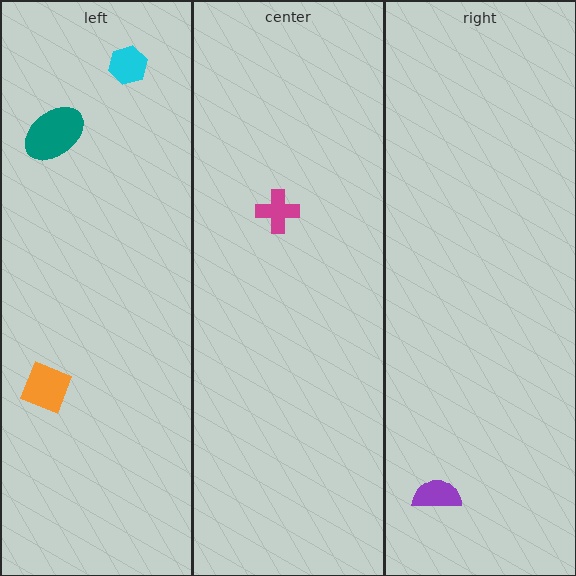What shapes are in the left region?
The cyan hexagon, the orange diamond, the teal ellipse.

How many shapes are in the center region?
1.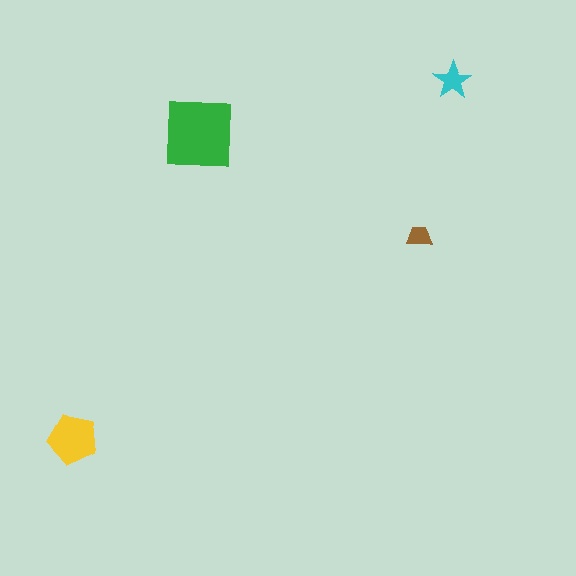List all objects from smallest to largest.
The brown trapezoid, the cyan star, the yellow pentagon, the green square.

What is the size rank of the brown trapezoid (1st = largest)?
4th.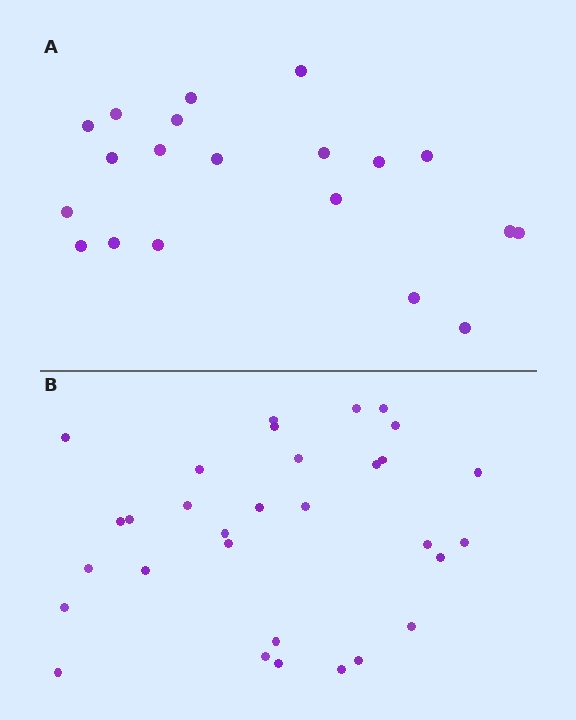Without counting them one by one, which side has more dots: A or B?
Region B (the bottom region) has more dots.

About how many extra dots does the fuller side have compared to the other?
Region B has roughly 12 or so more dots than region A.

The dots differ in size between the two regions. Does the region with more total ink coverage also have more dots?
No. Region A has more total ink coverage because its dots are larger, but region B actually contains more individual dots. Total area can be misleading — the number of items is what matters here.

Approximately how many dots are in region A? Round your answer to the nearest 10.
About 20 dots.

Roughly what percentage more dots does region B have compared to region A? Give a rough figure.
About 55% more.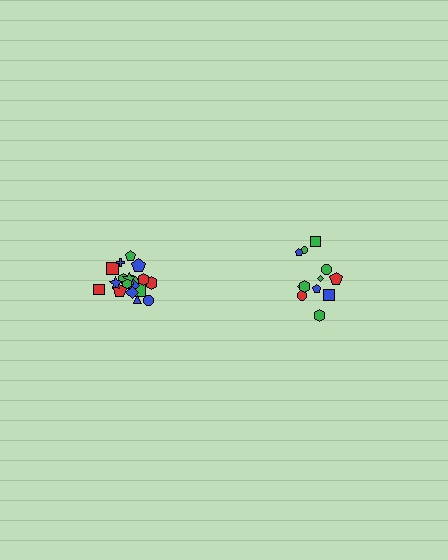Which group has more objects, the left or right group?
The left group.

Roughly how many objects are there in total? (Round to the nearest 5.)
Roughly 30 objects in total.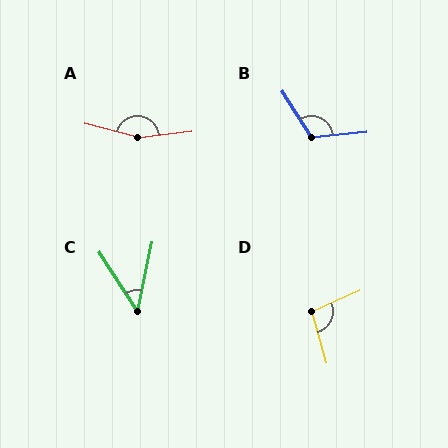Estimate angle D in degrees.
Approximately 98 degrees.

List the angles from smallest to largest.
C (44°), D (98°), B (116°), A (159°).